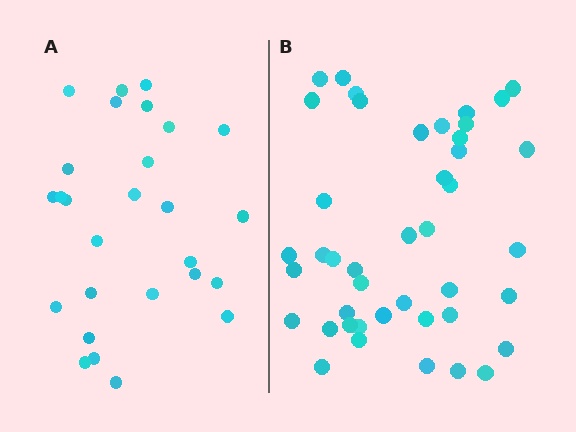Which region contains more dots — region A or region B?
Region B (the right region) has more dots.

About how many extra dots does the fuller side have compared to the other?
Region B has approximately 15 more dots than region A.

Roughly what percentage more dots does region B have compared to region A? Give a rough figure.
About 60% more.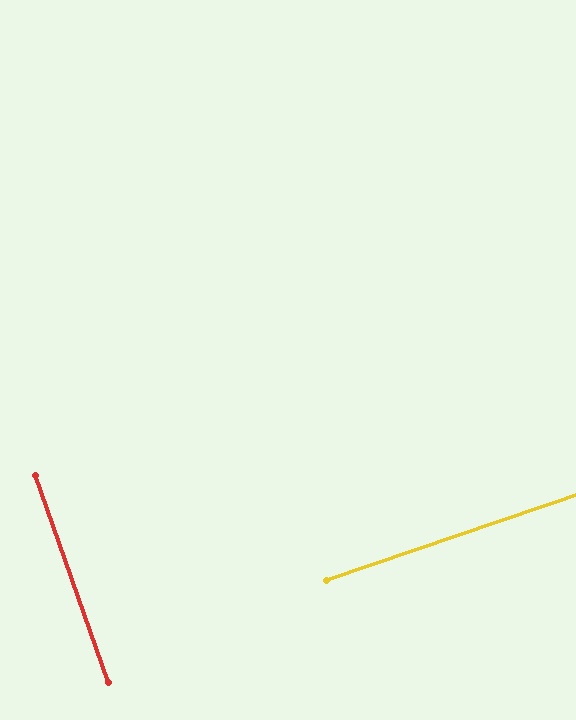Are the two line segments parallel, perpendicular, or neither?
Perpendicular — they meet at approximately 89°.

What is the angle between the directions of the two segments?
Approximately 89 degrees.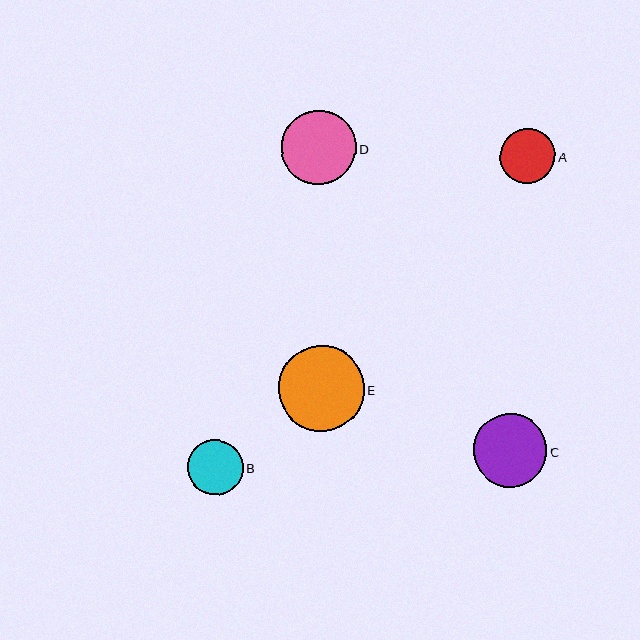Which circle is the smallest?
Circle A is the smallest with a size of approximately 55 pixels.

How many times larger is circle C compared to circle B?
Circle C is approximately 1.3 times the size of circle B.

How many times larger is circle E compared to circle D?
Circle E is approximately 1.2 times the size of circle D.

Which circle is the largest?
Circle E is the largest with a size of approximately 86 pixels.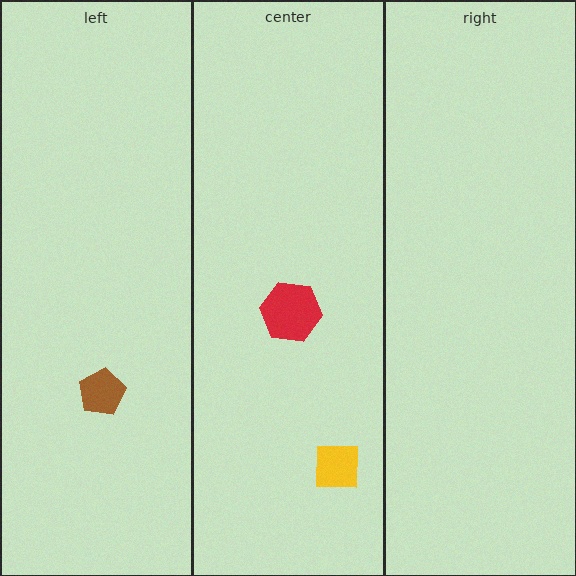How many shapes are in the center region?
2.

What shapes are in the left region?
The brown pentagon.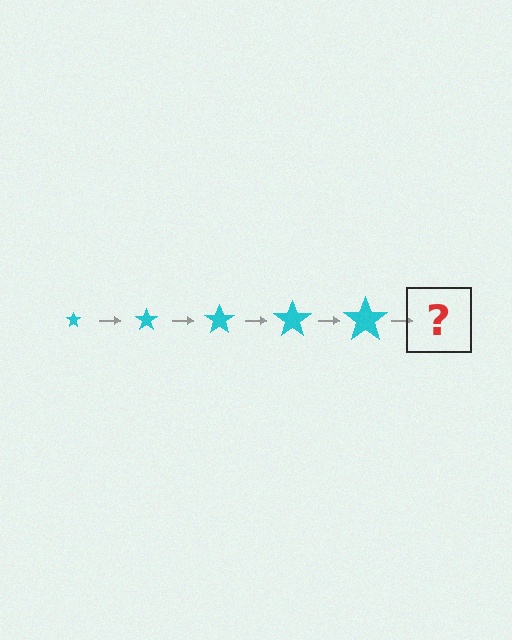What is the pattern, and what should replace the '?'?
The pattern is that the star gets progressively larger each step. The '?' should be a cyan star, larger than the previous one.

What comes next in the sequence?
The next element should be a cyan star, larger than the previous one.